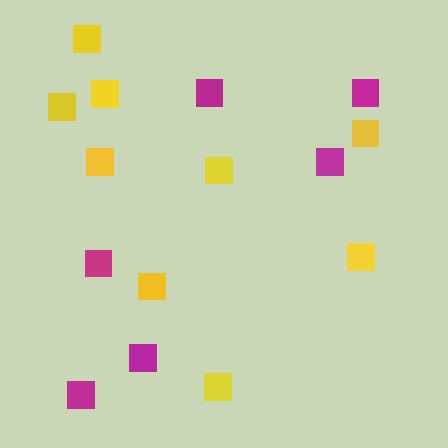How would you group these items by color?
There are 2 groups: one group of yellow squares (9) and one group of magenta squares (6).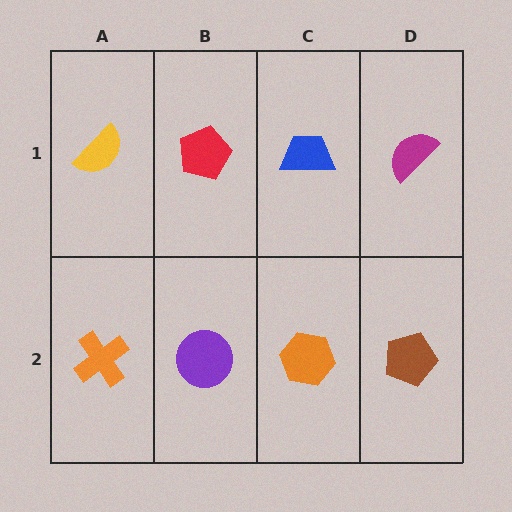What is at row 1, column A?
A yellow semicircle.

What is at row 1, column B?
A red pentagon.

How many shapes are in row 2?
4 shapes.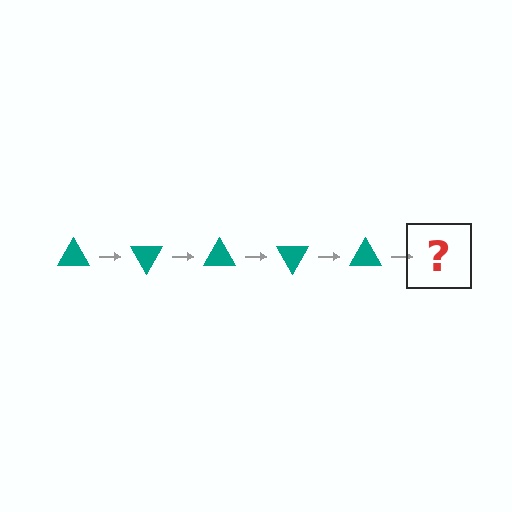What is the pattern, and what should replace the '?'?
The pattern is that the triangle rotates 60 degrees each step. The '?' should be a teal triangle rotated 300 degrees.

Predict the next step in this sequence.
The next step is a teal triangle rotated 300 degrees.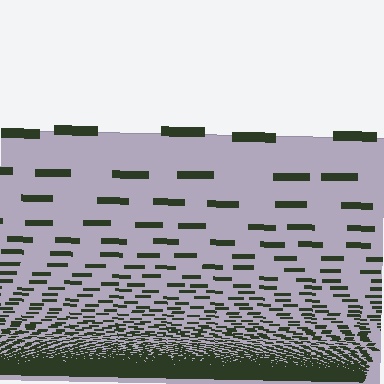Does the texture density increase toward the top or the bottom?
Density increases toward the bottom.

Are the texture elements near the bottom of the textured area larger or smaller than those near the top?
Smaller. The gradient is inverted — elements near the bottom are smaller and denser.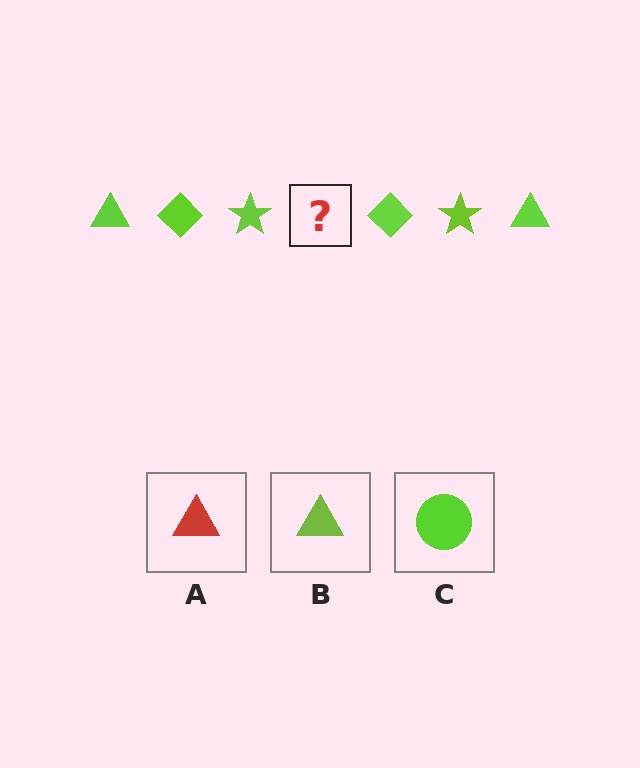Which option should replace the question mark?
Option B.